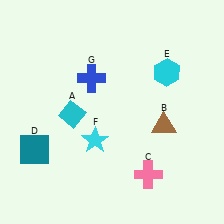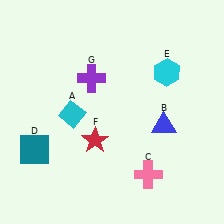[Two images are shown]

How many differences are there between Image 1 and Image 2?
There are 3 differences between the two images.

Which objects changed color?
B changed from brown to blue. F changed from cyan to red. G changed from blue to purple.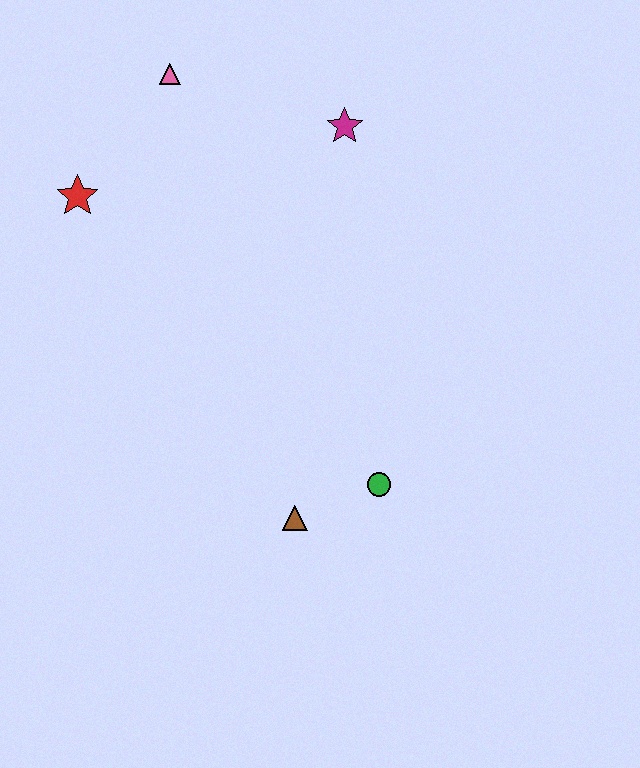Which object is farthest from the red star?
The green circle is farthest from the red star.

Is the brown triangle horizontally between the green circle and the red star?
Yes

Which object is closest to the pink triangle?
The red star is closest to the pink triangle.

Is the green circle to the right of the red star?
Yes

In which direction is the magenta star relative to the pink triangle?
The magenta star is to the right of the pink triangle.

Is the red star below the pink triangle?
Yes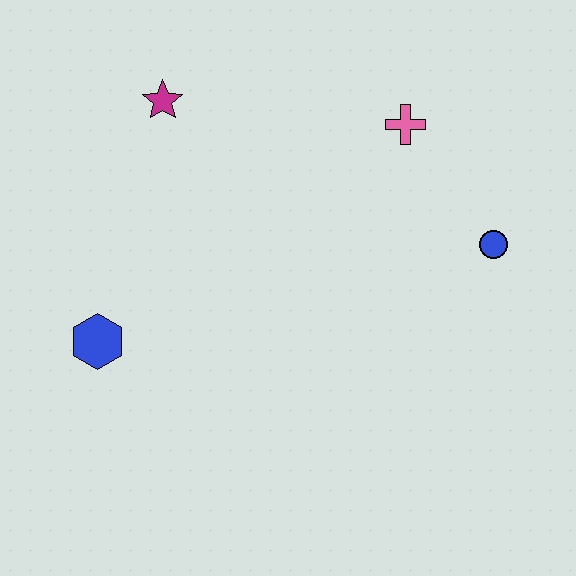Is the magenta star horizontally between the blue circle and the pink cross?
No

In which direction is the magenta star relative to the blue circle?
The magenta star is to the left of the blue circle.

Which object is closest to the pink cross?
The blue circle is closest to the pink cross.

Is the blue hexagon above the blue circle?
No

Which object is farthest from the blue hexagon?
The blue circle is farthest from the blue hexagon.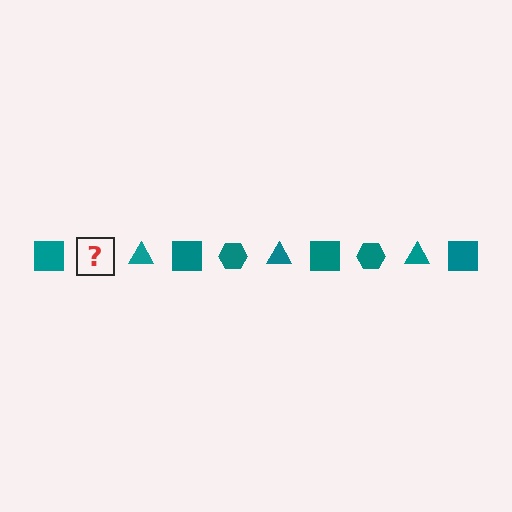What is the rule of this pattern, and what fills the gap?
The rule is that the pattern cycles through square, hexagon, triangle shapes in teal. The gap should be filled with a teal hexagon.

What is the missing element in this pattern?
The missing element is a teal hexagon.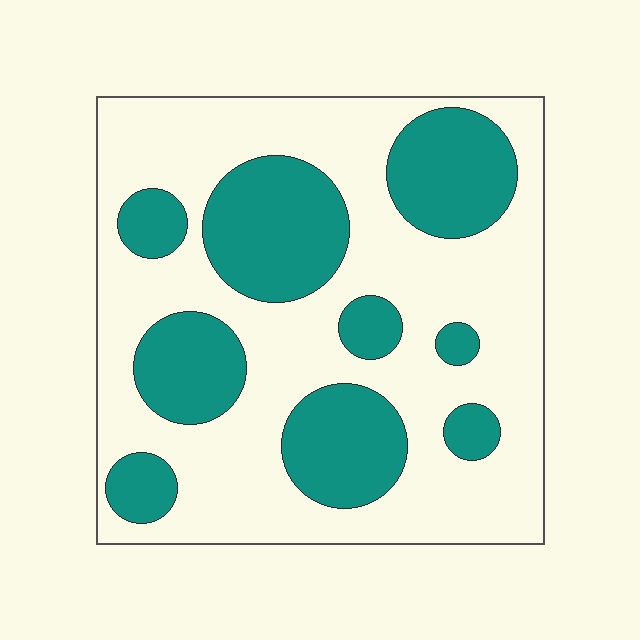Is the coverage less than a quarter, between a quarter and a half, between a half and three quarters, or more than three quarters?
Between a quarter and a half.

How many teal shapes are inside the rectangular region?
9.